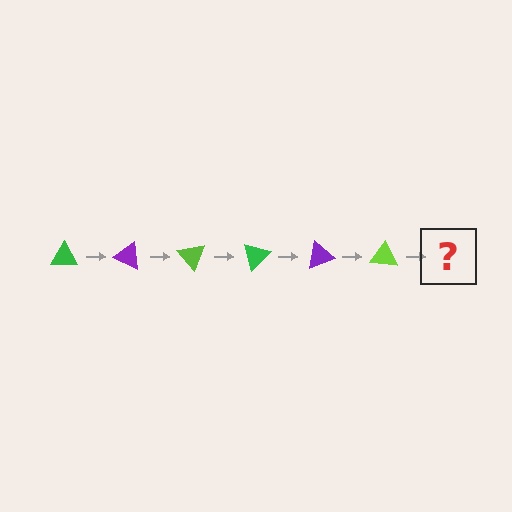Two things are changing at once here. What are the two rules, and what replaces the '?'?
The two rules are that it rotates 25 degrees each step and the color cycles through green, purple, and lime. The '?' should be a green triangle, rotated 150 degrees from the start.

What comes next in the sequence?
The next element should be a green triangle, rotated 150 degrees from the start.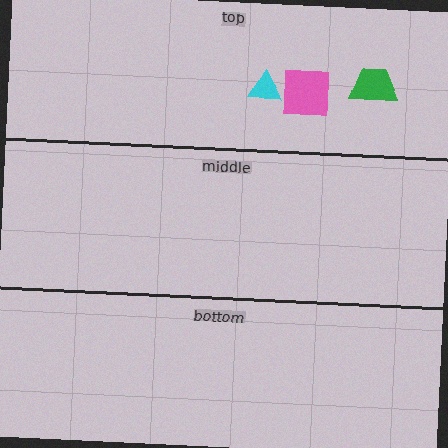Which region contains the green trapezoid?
The top region.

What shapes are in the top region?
The cyan triangle, the green trapezoid, the pink square.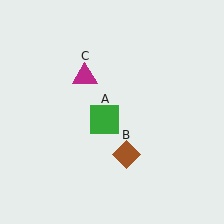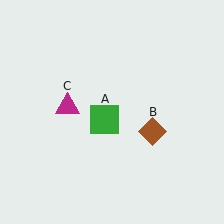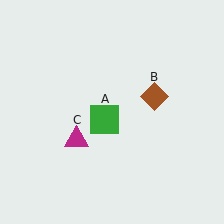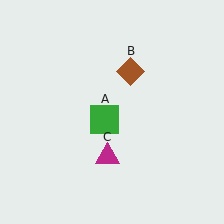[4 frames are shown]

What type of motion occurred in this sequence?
The brown diamond (object B), magenta triangle (object C) rotated counterclockwise around the center of the scene.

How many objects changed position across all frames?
2 objects changed position: brown diamond (object B), magenta triangle (object C).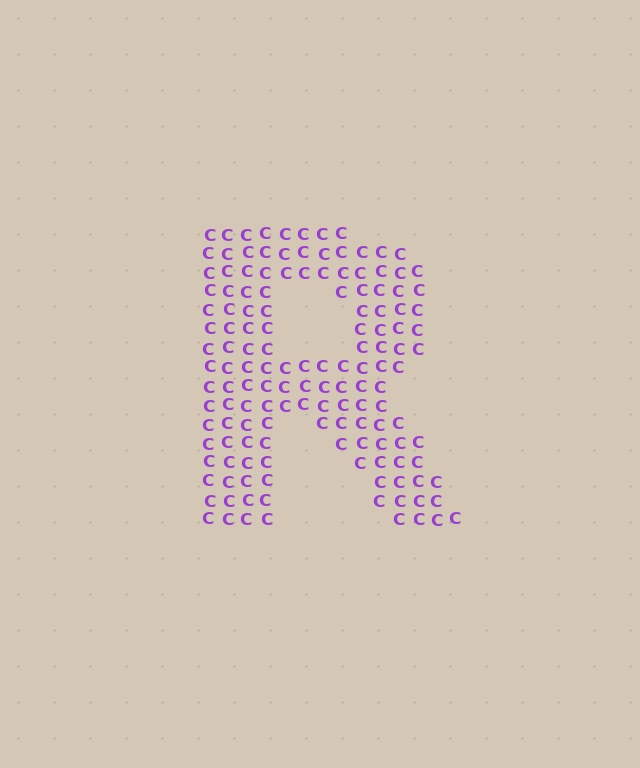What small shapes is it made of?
It is made of small letter C's.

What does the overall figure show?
The overall figure shows the letter R.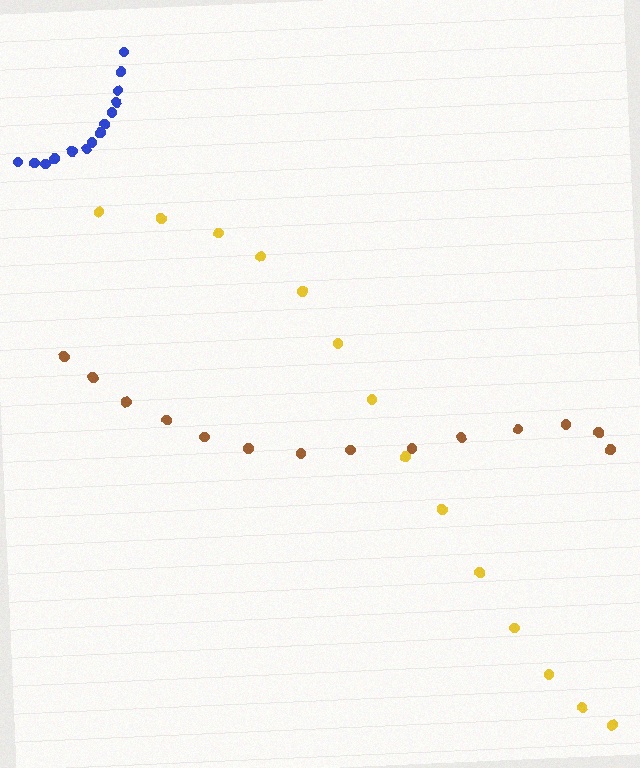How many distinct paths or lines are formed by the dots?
There are 3 distinct paths.